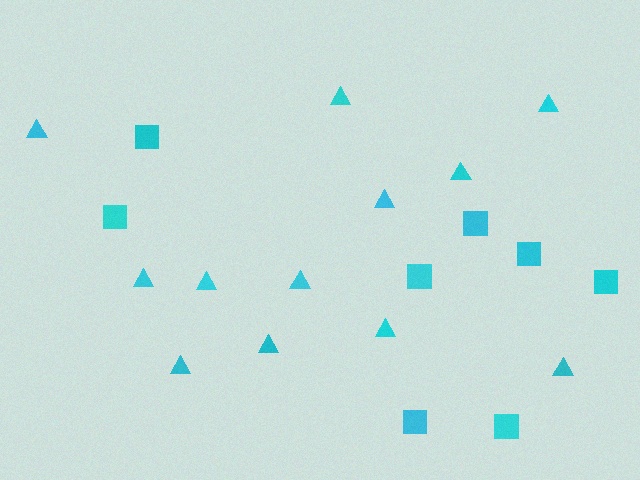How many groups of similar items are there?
There are 2 groups: one group of squares (8) and one group of triangles (12).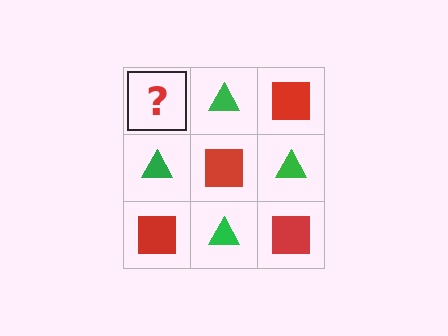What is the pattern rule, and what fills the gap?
The rule is that it alternates red square and green triangle in a checkerboard pattern. The gap should be filled with a red square.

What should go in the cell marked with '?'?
The missing cell should contain a red square.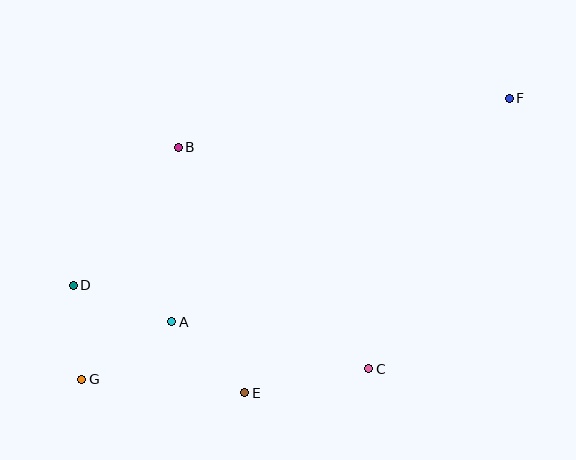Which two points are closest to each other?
Points D and G are closest to each other.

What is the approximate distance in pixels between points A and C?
The distance between A and C is approximately 203 pixels.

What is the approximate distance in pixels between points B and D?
The distance between B and D is approximately 173 pixels.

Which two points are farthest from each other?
Points F and G are farthest from each other.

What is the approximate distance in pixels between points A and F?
The distance between A and F is approximately 405 pixels.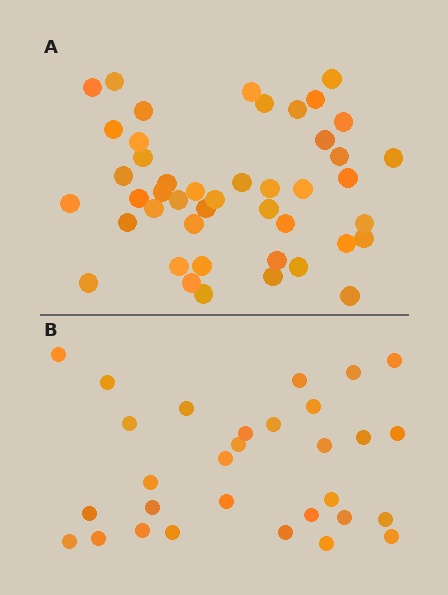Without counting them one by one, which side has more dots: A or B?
Region A (the top region) has more dots.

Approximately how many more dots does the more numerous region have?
Region A has approximately 15 more dots than region B.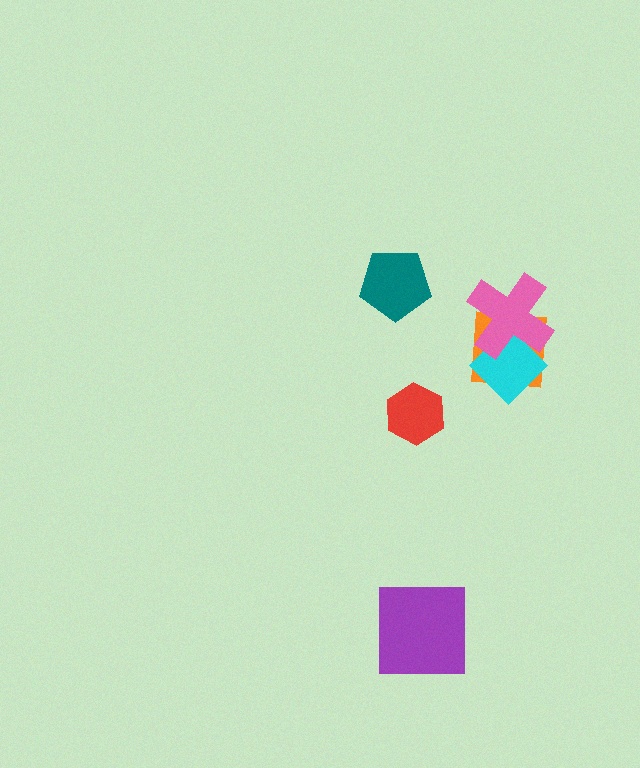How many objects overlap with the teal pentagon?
0 objects overlap with the teal pentagon.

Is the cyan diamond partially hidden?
Yes, it is partially covered by another shape.